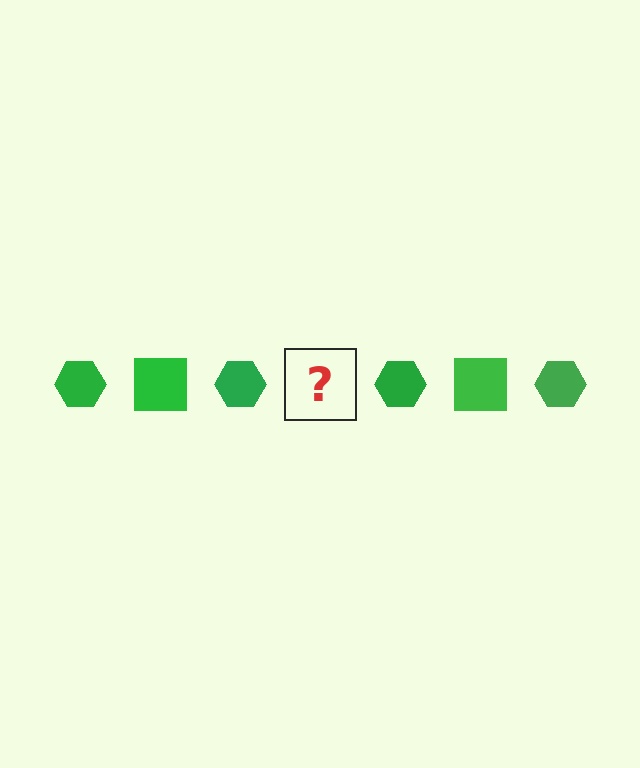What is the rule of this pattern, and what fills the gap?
The rule is that the pattern cycles through hexagon, square shapes in green. The gap should be filled with a green square.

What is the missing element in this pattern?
The missing element is a green square.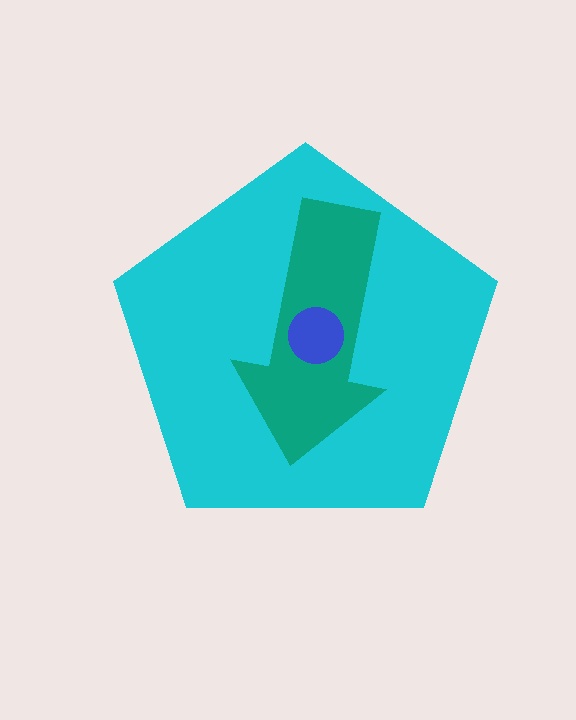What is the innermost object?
The blue circle.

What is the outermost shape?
The cyan pentagon.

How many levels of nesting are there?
3.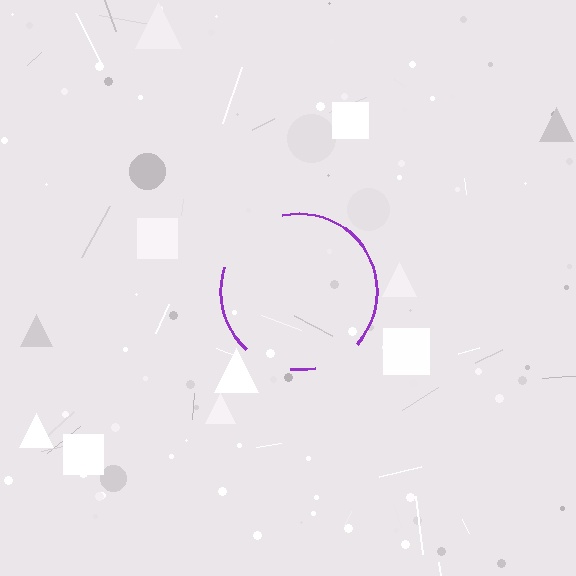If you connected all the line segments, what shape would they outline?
They would outline a circle.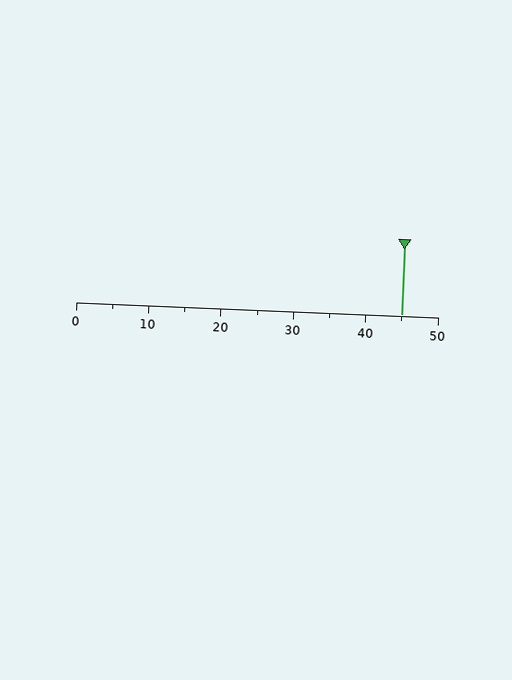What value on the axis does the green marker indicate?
The marker indicates approximately 45.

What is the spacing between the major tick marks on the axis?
The major ticks are spaced 10 apart.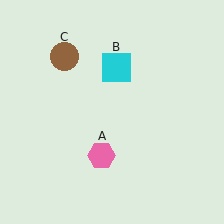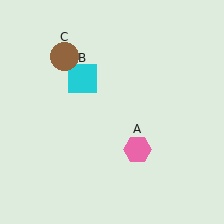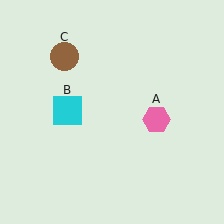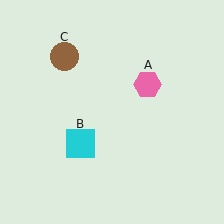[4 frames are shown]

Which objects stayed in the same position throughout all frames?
Brown circle (object C) remained stationary.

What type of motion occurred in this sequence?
The pink hexagon (object A), cyan square (object B) rotated counterclockwise around the center of the scene.